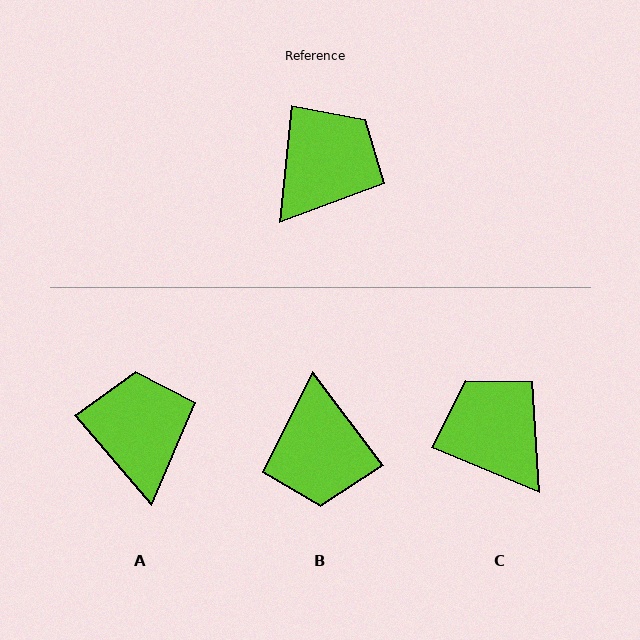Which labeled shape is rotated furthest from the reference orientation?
B, about 137 degrees away.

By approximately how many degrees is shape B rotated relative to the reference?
Approximately 137 degrees clockwise.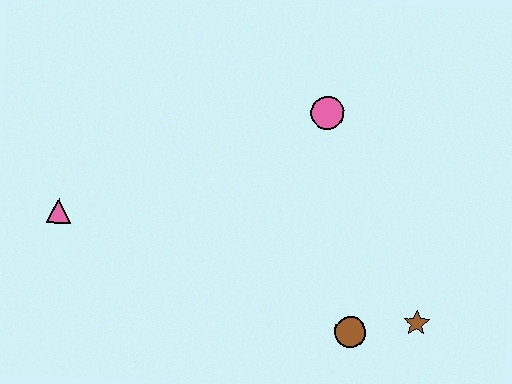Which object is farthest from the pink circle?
The pink triangle is farthest from the pink circle.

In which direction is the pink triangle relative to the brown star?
The pink triangle is to the left of the brown star.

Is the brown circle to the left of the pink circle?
No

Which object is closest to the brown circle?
The brown star is closest to the brown circle.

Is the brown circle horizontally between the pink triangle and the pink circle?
No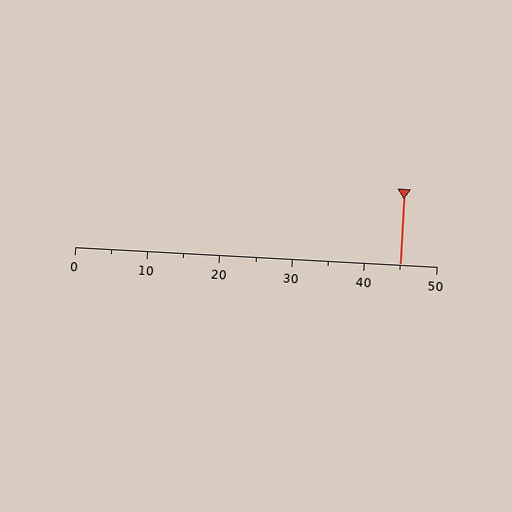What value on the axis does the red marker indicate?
The marker indicates approximately 45.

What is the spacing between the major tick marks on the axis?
The major ticks are spaced 10 apart.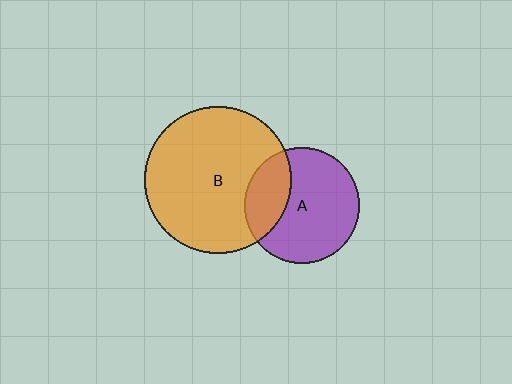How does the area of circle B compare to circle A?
Approximately 1.6 times.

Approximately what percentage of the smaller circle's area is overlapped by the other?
Approximately 30%.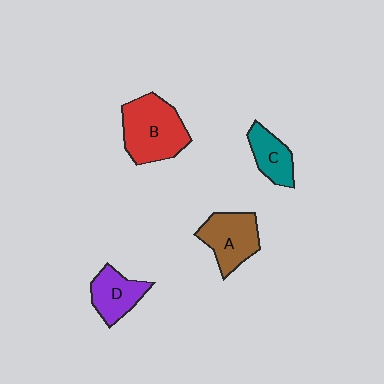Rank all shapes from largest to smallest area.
From largest to smallest: B (red), A (brown), D (purple), C (teal).